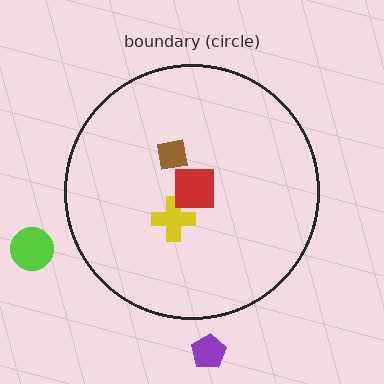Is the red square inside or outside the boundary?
Inside.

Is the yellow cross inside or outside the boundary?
Inside.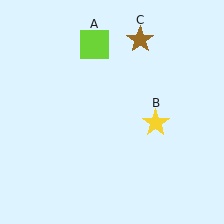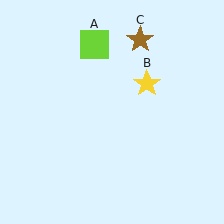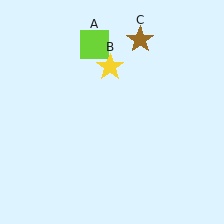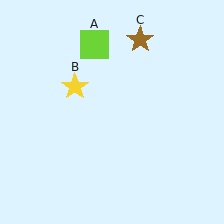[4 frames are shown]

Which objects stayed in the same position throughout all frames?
Lime square (object A) and brown star (object C) remained stationary.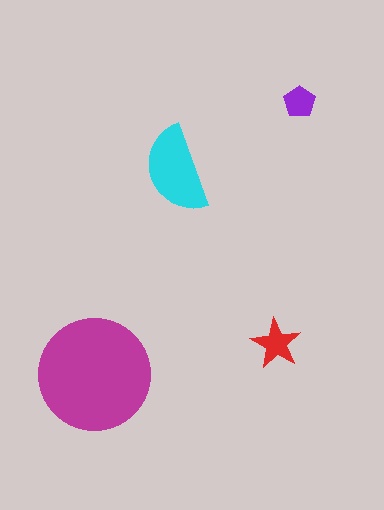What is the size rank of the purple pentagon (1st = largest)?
4th.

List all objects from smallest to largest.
The purple pentagon, the red star, the cyan semicircle, the magenta circle.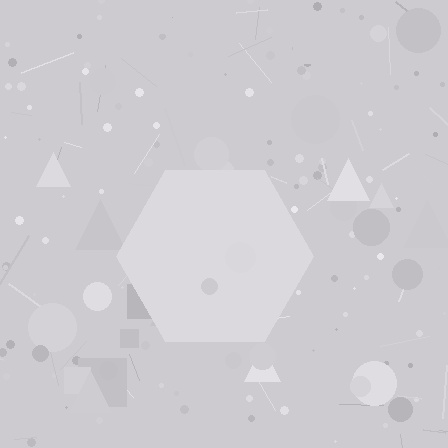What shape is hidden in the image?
A hexagon is hidden in the image.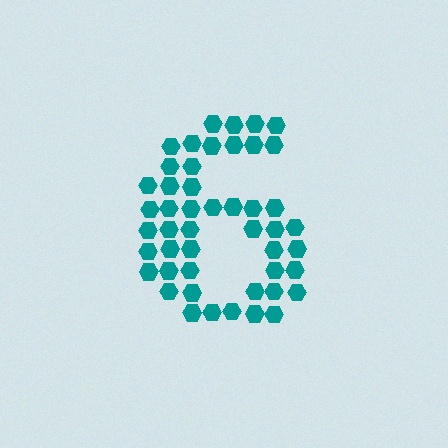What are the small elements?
The small elements are hexagons.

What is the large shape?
The large shape is the digit 6.